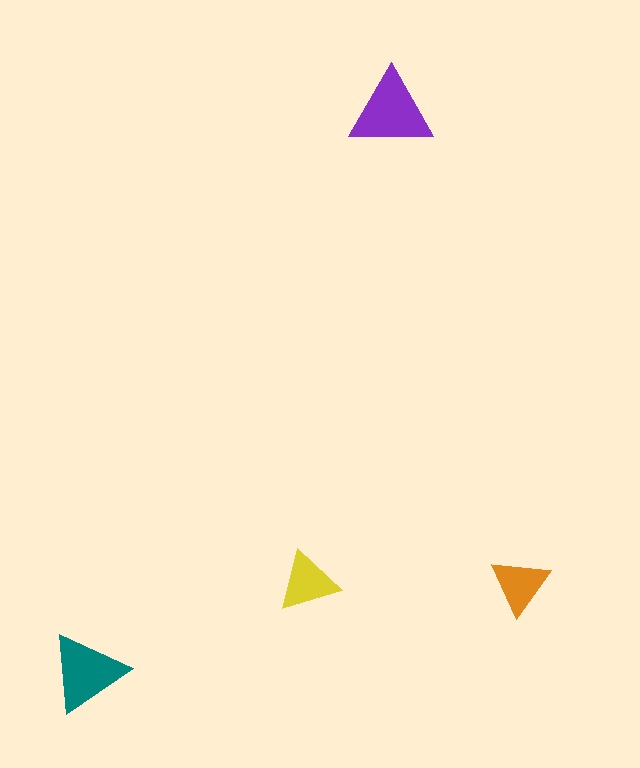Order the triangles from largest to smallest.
the purple one, the teal one, the yellow one, the orange one.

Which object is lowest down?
The teal triangle is bottommost.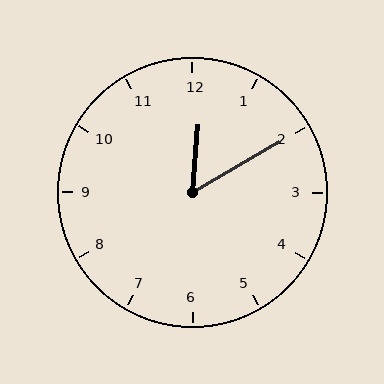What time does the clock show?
12:10.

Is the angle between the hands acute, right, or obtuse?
It is acute.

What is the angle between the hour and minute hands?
Approximately 55 degrees.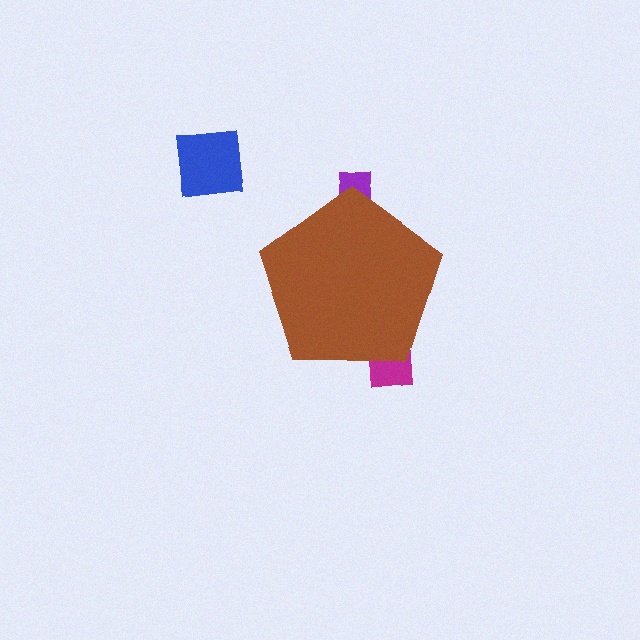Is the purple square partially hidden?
Yes, the purple square is partially hidden behind the brown pentagon.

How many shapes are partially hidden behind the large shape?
2 shapes are partially hidden.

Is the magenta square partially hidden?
Yes, the magenta square is partially hidden behind the brown pentagon.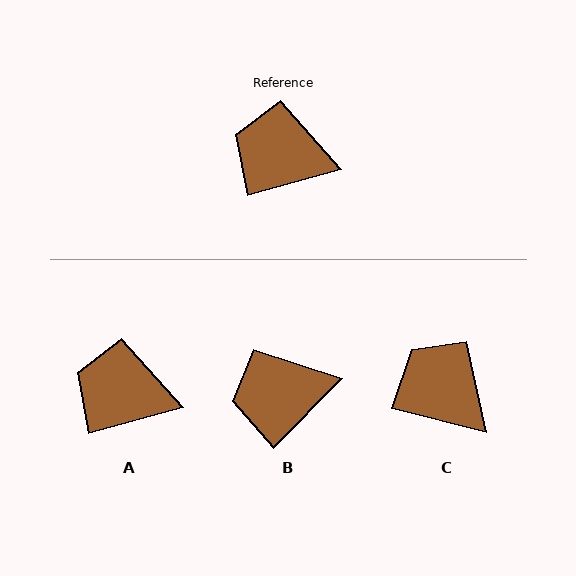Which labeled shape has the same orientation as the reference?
A.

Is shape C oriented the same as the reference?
No, it is off by about 29 degrees.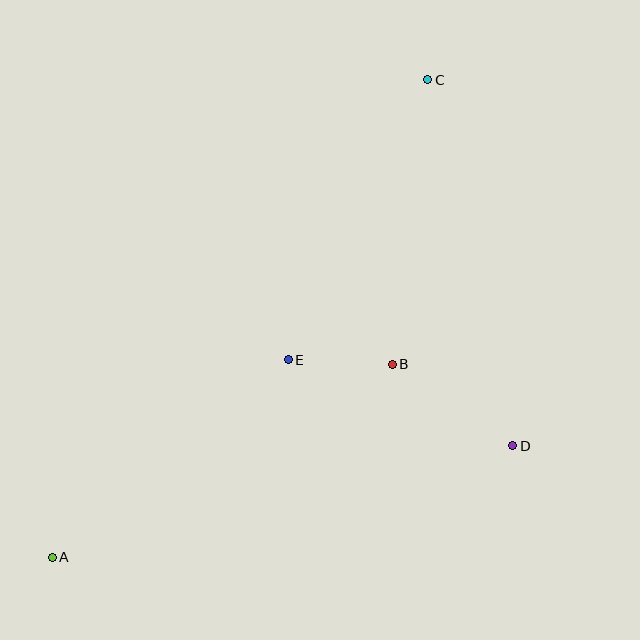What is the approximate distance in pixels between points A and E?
The distance between A and E is approximately 308 pixels.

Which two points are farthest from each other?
Points A and C are farthest from each other.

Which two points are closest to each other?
Points B and E are closest to each other.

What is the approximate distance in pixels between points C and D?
The distance between C and D is approximately 376 pixels.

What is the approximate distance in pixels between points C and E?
The distance between C and E is approximately 313 pixels.